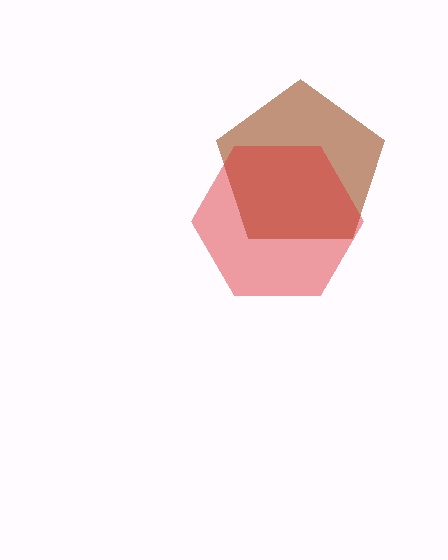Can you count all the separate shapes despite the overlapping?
Yes, there are 2 separate shapes.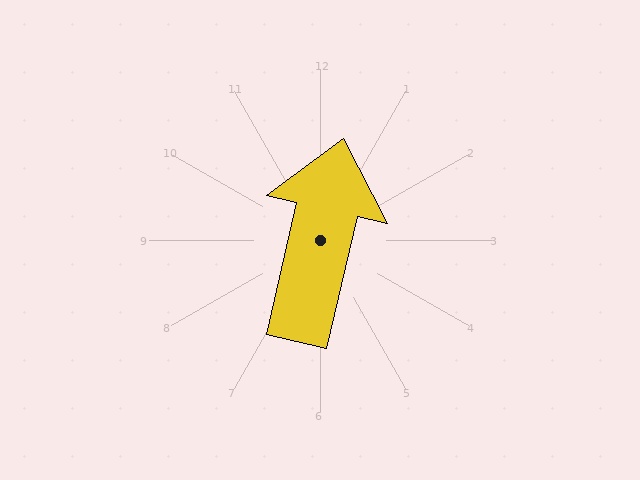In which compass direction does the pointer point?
North.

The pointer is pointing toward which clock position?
Roughly 12 o'clock.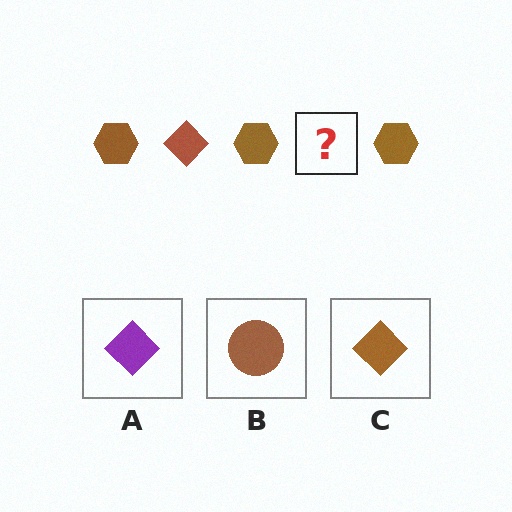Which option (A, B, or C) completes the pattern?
C.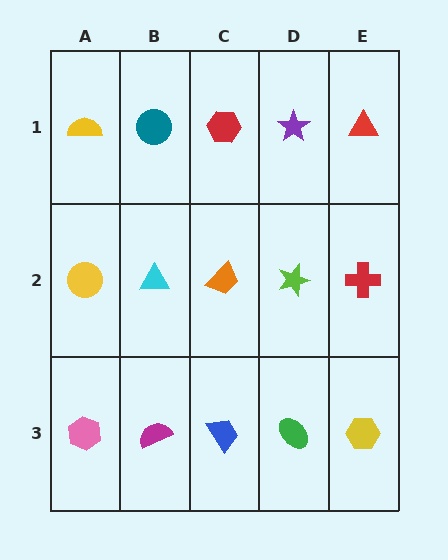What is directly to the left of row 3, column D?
A blue trapezoid.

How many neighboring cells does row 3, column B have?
3.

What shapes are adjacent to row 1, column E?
A red cross (row 2, column E), a purple star (row 1, column D).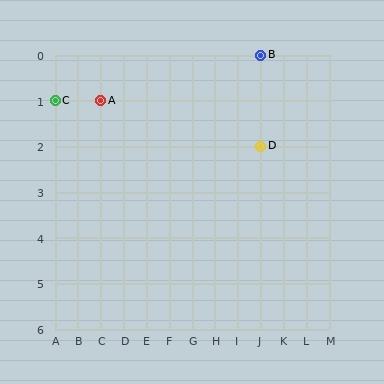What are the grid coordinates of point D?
Point D is at grid coordinates (J, 2).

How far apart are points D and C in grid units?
Points D and C are 9 columns and 1 row apart (about 9.1 grid units diagonally).